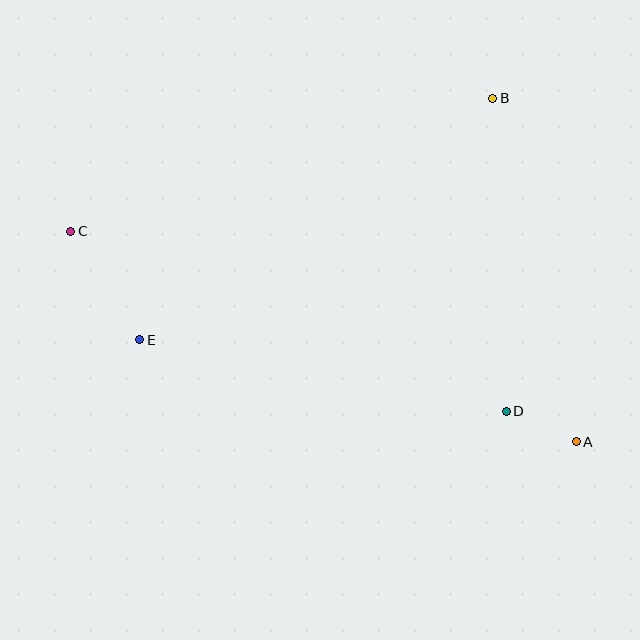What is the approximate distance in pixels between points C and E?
The distance between C and E is approximately 128 pixels.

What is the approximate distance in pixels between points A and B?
The distance between A and B is approximately 353 pixels.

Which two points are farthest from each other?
Points A and C are farthest from each other.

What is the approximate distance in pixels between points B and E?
The distance between B and E is approximately 428 pixels.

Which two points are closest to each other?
Points A and D are closest to each other.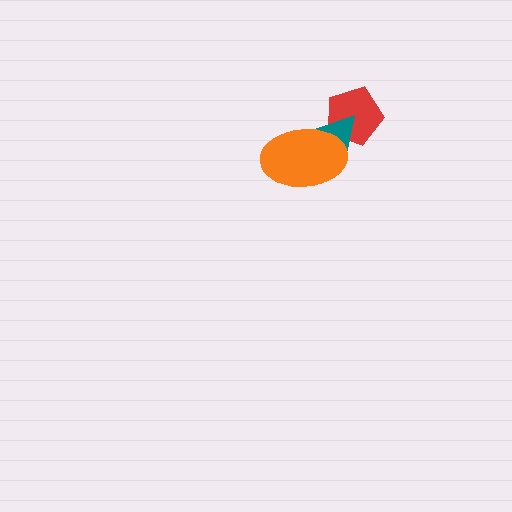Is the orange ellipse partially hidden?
No, no other shape covers it.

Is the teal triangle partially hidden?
Yes, it is partially covered by another shape.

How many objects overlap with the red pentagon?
2 objects overlap with the red pentagon.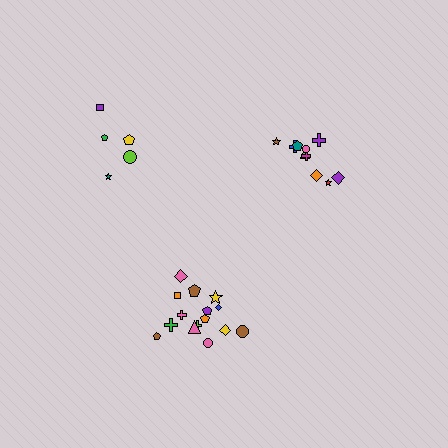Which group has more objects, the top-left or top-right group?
The top-right group.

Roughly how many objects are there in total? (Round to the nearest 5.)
Roughly 30 objects in total.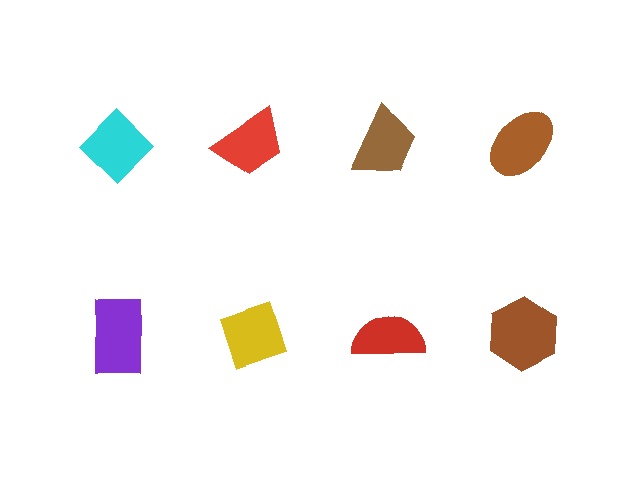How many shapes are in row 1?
4 shapes.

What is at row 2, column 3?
A red semicircle.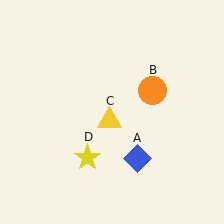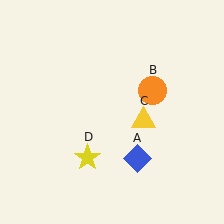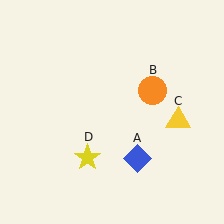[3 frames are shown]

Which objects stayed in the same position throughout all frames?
Blue diamond (object A) and orange circle (object B) and yellow star (object D) remained stationary.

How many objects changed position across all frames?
1 object changed position: yellow triangle (object C).